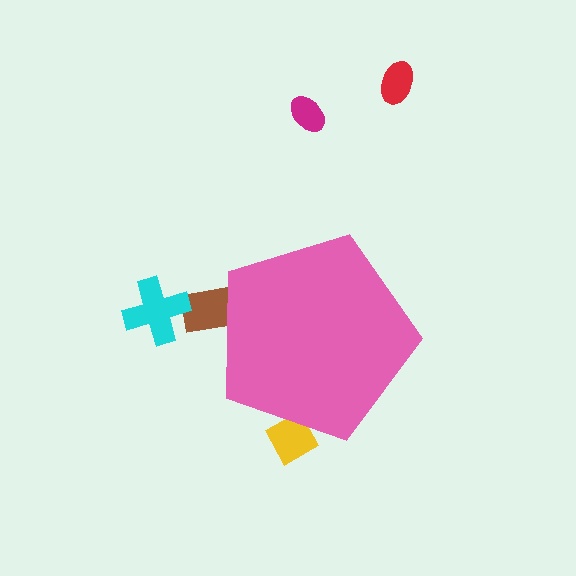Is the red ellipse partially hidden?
No, the red ellipse is fully visible.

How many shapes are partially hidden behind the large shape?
2 shapes are partially hidden.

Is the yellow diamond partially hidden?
Yes, the yellow diamond is partially hidden behind the pink pentagon.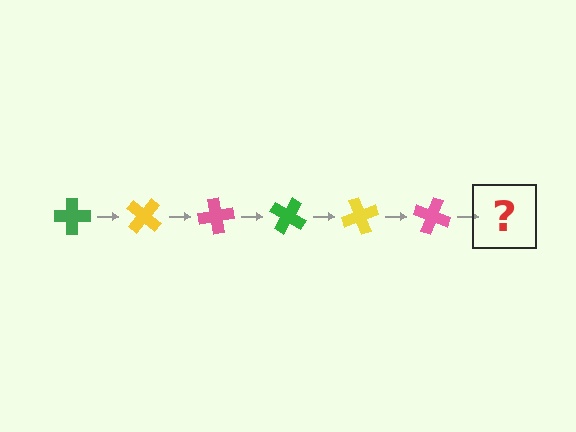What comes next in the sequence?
The next element should be a green cross, rotated 240 degrees from the start.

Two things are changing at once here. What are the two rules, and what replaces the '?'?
The two rules are that it rotates 40 degrees each step and the color cycles through green, yellow, and pink. The '?' should be a green cross, rotated 240 degrees from the start.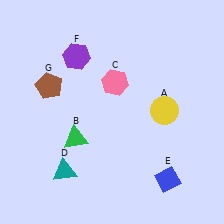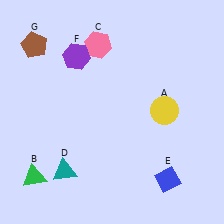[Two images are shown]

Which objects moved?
The objects that moved are: the green triangle (B), the pink hexagon (C), the brown pentagon (G).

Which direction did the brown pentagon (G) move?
The brown pentagon (G) moved up.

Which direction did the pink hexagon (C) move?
The pink hexagon (C) moved up.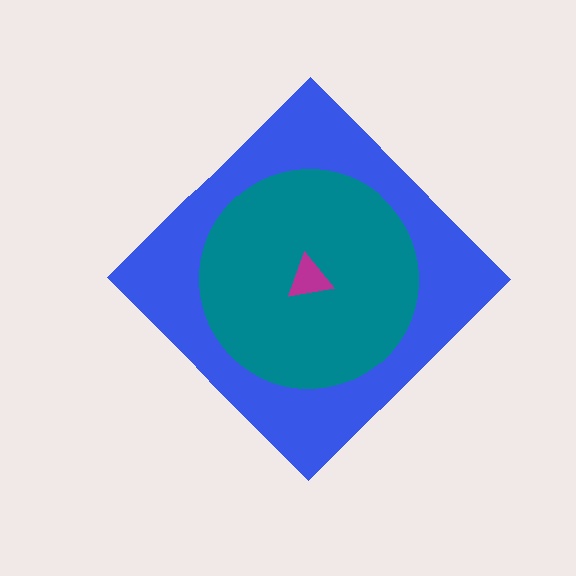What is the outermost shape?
The blue diamond.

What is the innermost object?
The magenta triangle.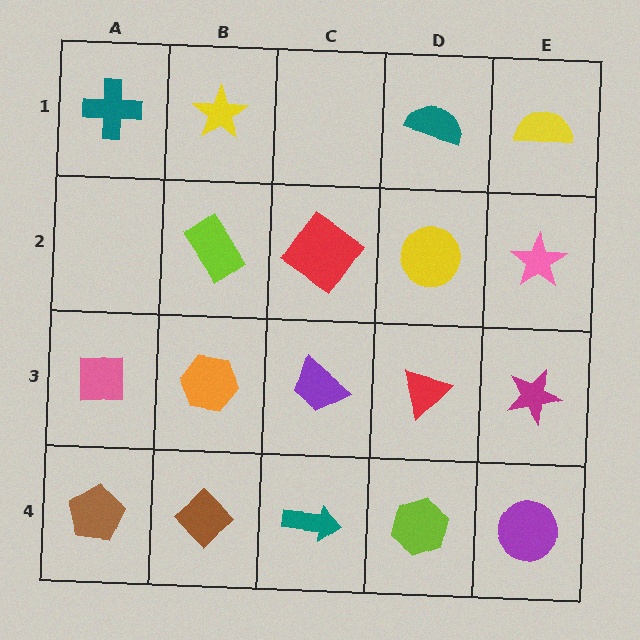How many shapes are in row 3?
5 shapes.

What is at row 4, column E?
A purple circle.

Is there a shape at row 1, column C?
No, that cell is empty.